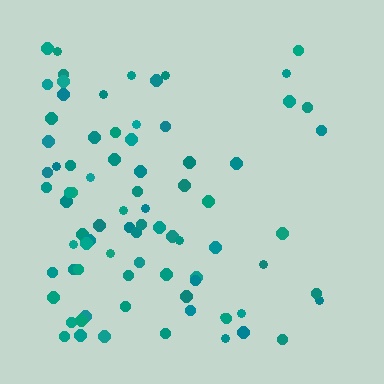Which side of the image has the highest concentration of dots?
The left.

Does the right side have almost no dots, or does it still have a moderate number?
Still a moderate number, just noticeably fewer than the left.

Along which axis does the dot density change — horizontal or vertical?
Horizontal.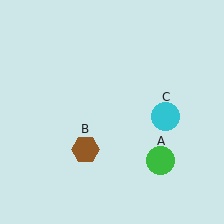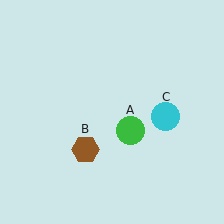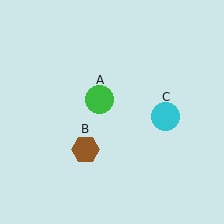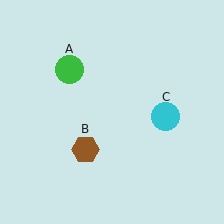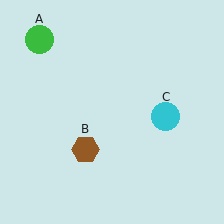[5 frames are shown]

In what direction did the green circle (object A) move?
The green circle (object A) moved up and to the left.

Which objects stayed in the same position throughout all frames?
Brown hexagon (object B) and cyan circle (object C) remained stationary.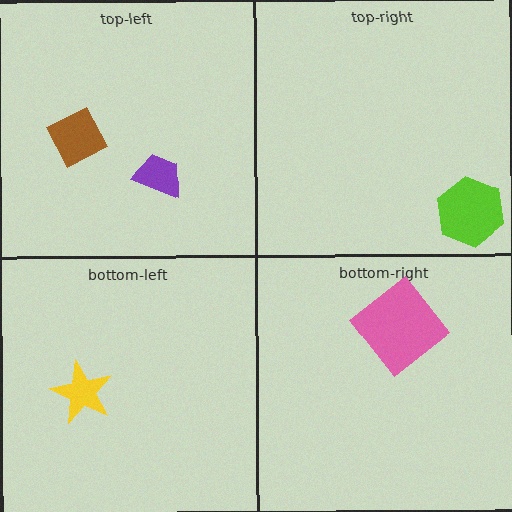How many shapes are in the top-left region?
2.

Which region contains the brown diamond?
The top-left region.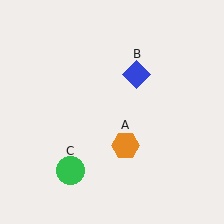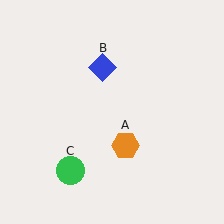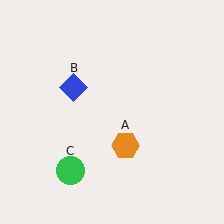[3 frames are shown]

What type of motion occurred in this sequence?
The blue diamond (object B) rotated counterclockwise around the center of the scene.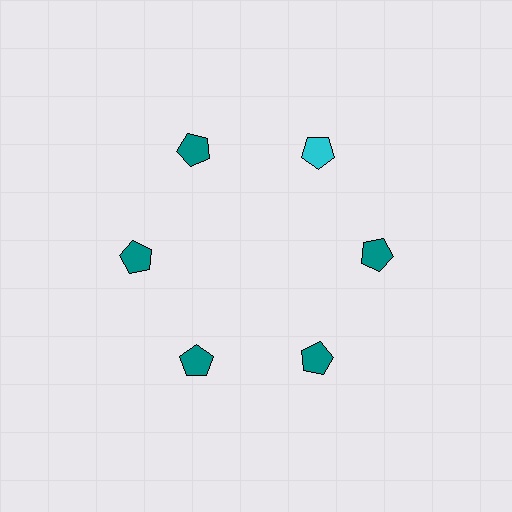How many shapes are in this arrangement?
There are 6 shapes arranged in a ring pattern.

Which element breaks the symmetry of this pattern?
The cyan pentagon at roughly the 1 o'clock position breaks the symmetry. All other shapes are teal pentagons.